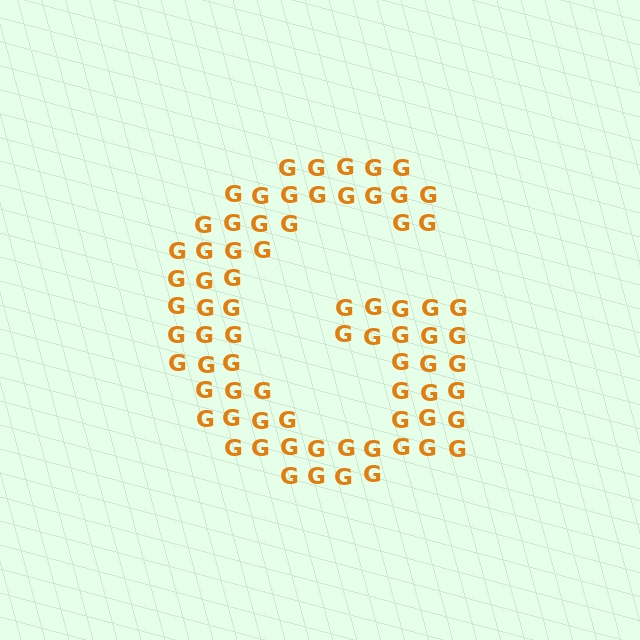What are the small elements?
The small elements are letter G's.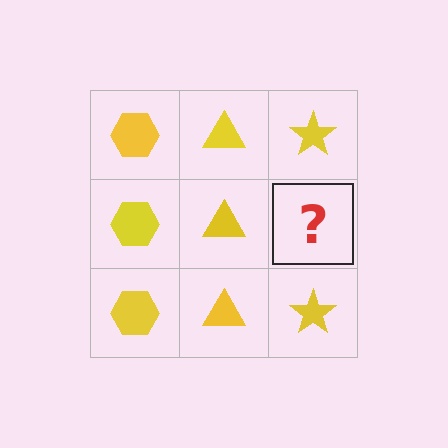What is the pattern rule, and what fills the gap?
The rule is that each column has a consistent shape. The gap should be filled with a yellow star.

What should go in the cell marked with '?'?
The missing cell should contain a yellow star.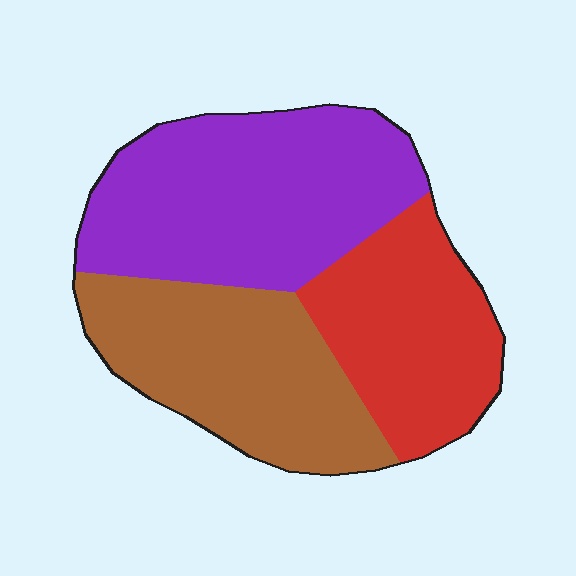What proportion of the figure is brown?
Brown covers around 30% of the figure.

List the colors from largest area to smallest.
From largest to smallest: purple, brown, red.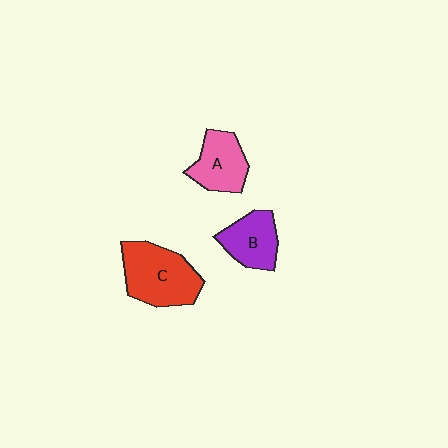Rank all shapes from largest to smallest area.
From largest to smallest: C (red), A (pink), B (purple).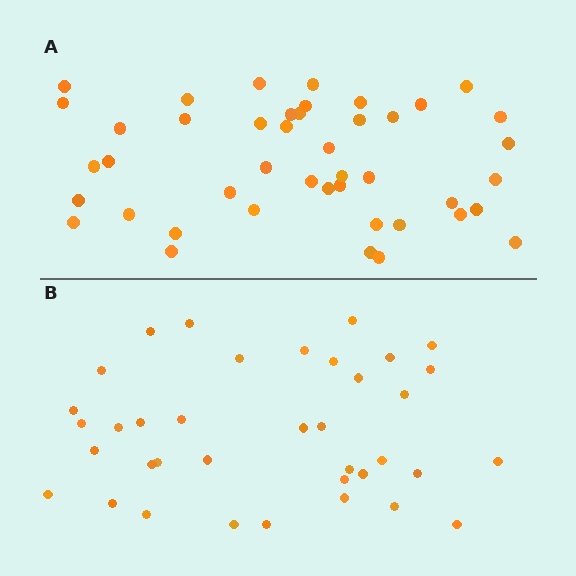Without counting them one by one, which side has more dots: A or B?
Region A (the top region) has more dots.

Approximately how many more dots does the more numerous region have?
Region A has roughly 8 or so more dots than region B.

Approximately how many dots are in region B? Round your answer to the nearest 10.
About 40 dots. (The exact count is 37, which rounds to 40.)